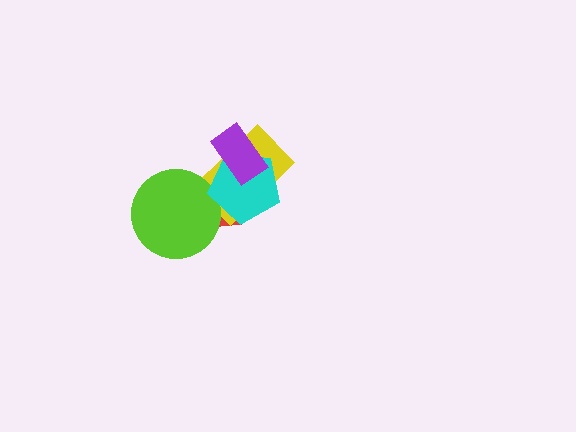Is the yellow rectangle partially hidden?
Yes, it is partially covered by another shape.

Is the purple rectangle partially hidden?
No, no other shape covers it.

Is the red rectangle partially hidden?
Yes, it is partially covered by another shape.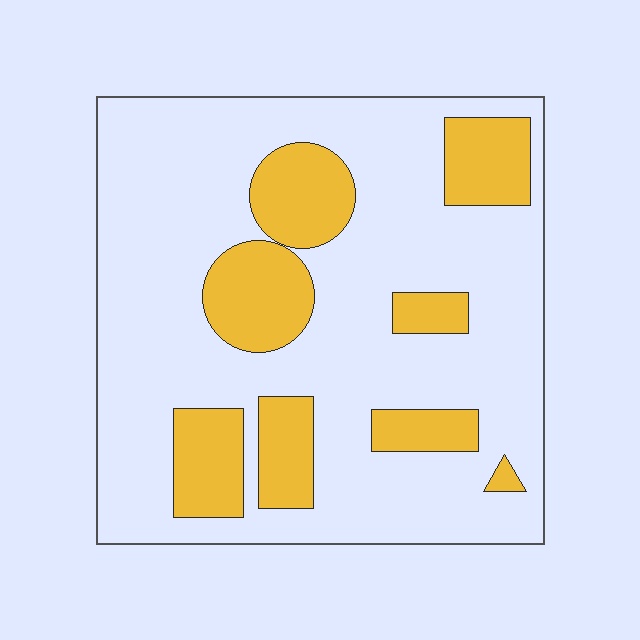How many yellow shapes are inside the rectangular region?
8.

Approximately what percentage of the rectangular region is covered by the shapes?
Approximately 25%.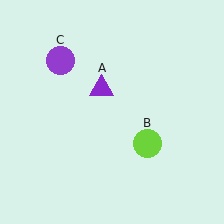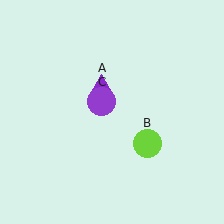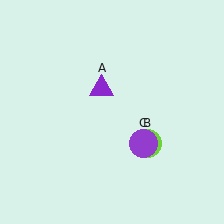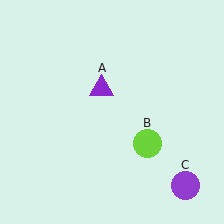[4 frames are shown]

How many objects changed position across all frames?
1 object changed position: purple circle (object C).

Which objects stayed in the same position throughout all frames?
Purple triangle (object A) and lime circle (object B) remained stationary.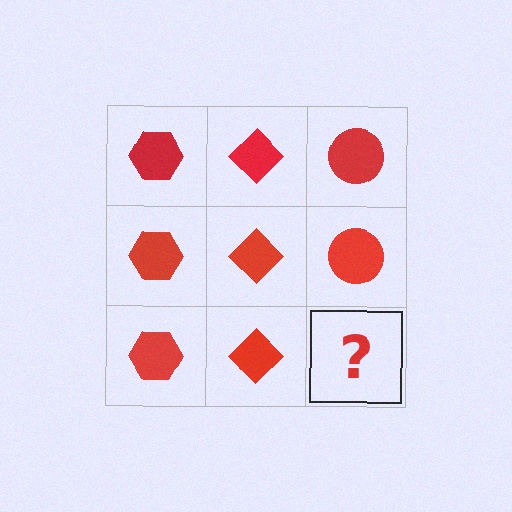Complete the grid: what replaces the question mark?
The question mark should be replaced with a red circle.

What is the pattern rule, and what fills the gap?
The rule is that each column has a consistent shape. The gap should be filled with a red circle.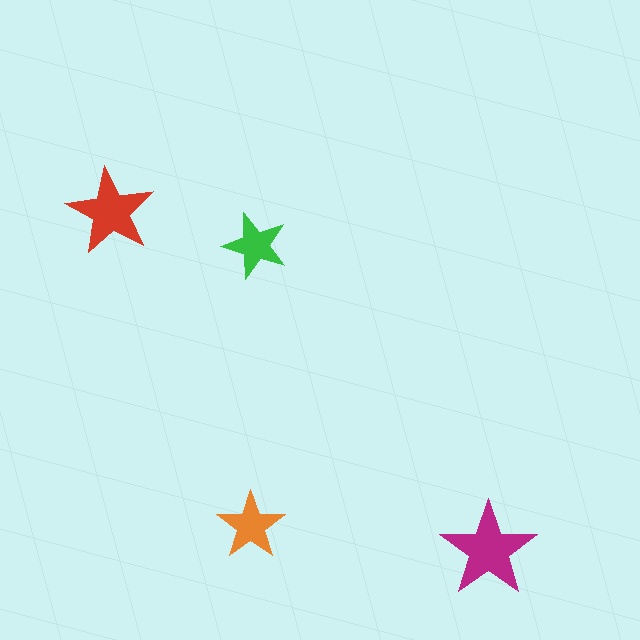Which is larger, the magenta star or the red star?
The magenta one.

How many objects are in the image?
There are 4 objects in the image.